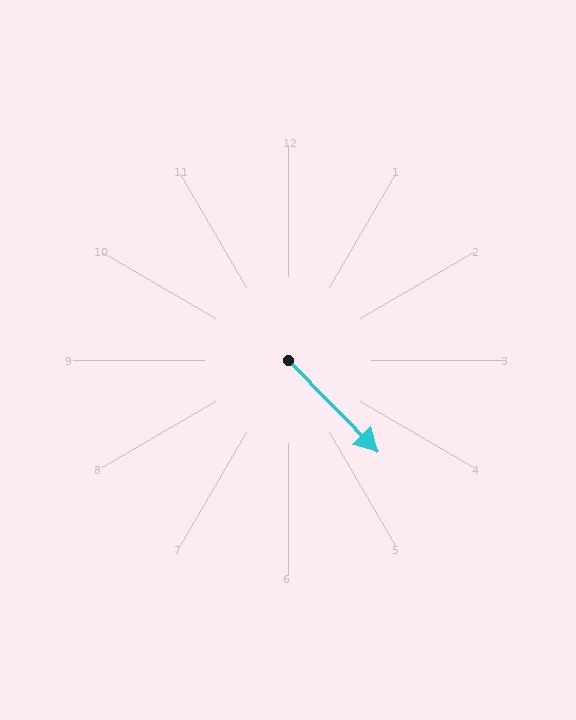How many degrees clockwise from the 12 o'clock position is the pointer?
Approximately 136 degrees.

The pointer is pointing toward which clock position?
Roughly 5 o'clock.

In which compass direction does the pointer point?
Southeast.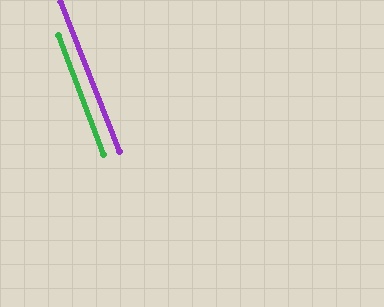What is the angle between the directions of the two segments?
Approximately 1 degree.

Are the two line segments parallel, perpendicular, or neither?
Parallel — their directions differ by only 0.9°.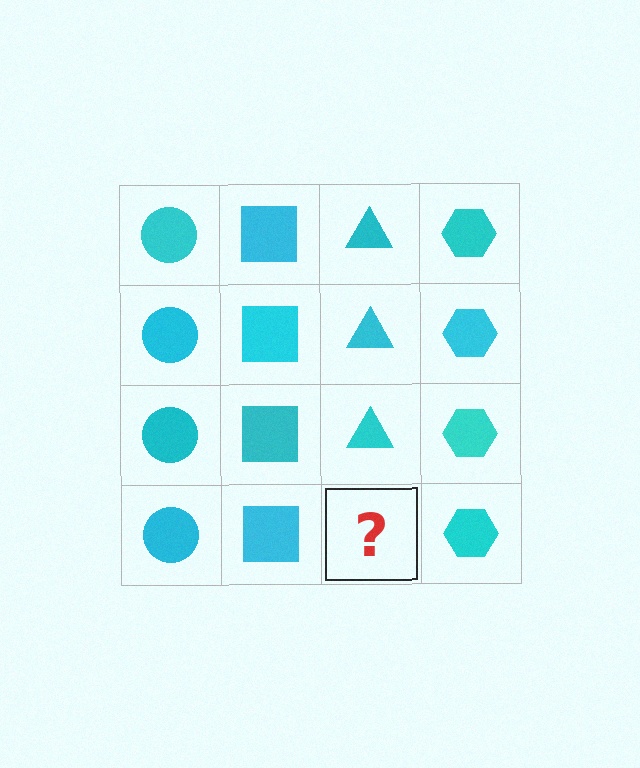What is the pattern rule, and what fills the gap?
The rule is that each column has a consistent shape. The gap should be filled with a cyan triangle.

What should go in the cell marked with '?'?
The missing cell should contain a cyan triangle.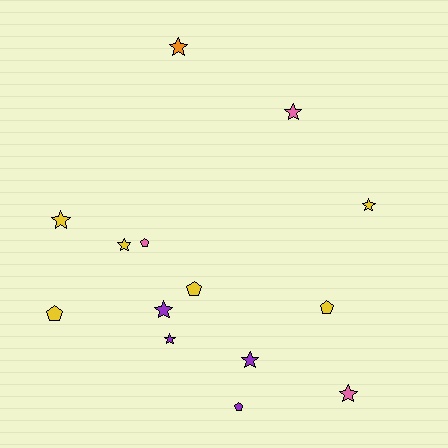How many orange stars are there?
There is 1 orange star.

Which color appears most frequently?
Yellow, with 6 objects.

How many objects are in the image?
There are 14 objects.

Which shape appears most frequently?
Star, with 9 objects.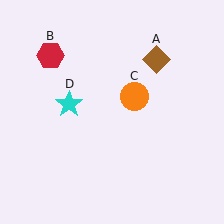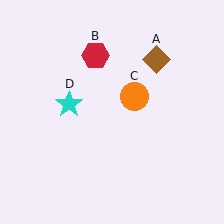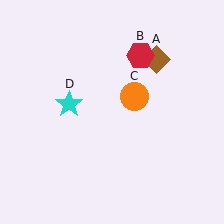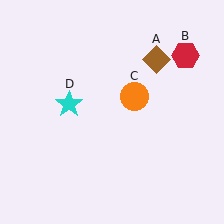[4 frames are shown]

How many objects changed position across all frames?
1 object changed position: red hexagon (object B).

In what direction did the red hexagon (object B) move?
The red hexagon (object B) moved right.